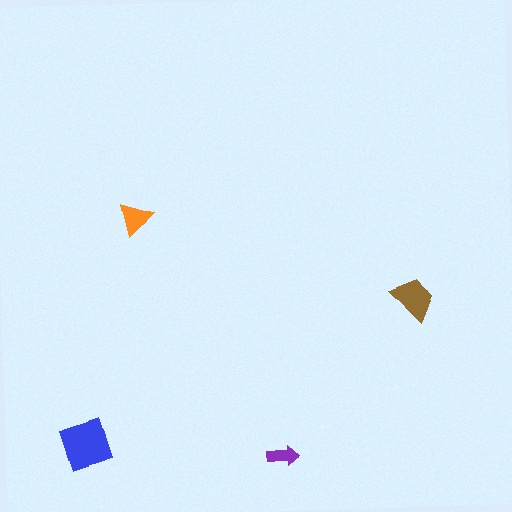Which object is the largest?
The blue diamond.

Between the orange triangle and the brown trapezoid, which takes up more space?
The brown trapezoid.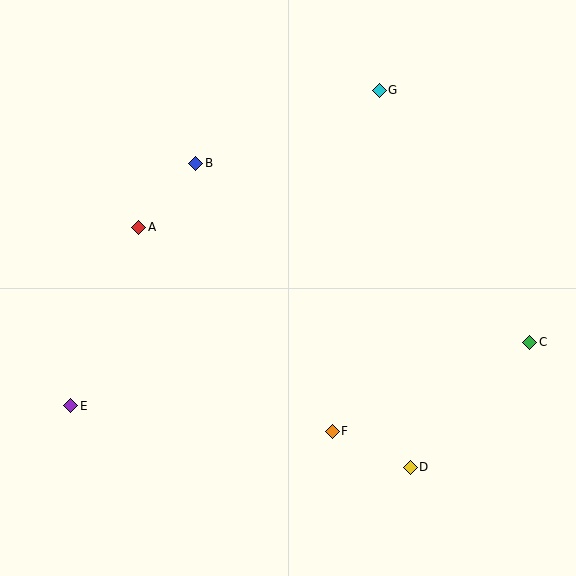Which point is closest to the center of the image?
Point F at (332, 431) is closest to the center.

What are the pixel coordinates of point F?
Point F is at (332, 431).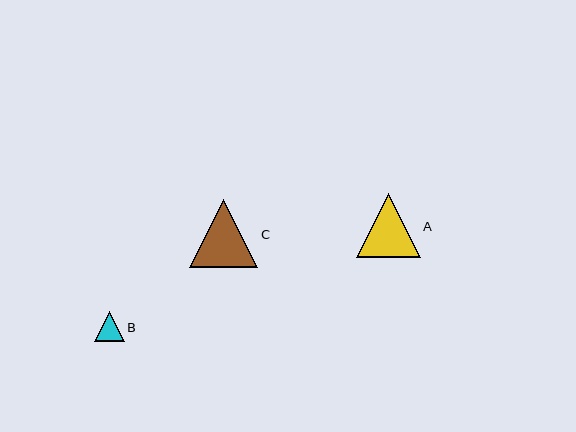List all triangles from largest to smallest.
From largest to smallest: C, A, B.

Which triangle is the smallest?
Triangle B is the smallest with a size of approximately 30 pixels.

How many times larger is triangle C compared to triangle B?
Triangle C is approximately 2.3 times the size of triangle B.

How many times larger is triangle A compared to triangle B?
Triangle A is approximately 2.2 times the size of triangle B.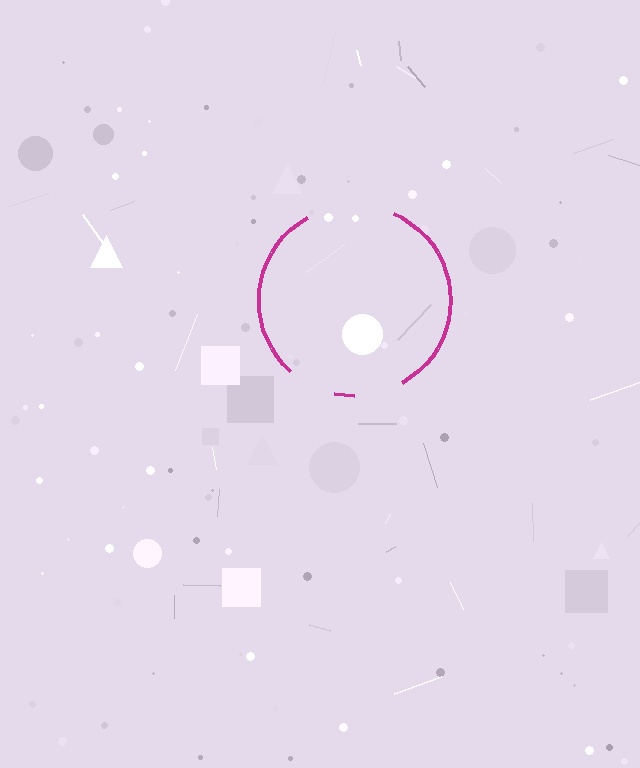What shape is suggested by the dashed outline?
The dashed outline suggests a circle.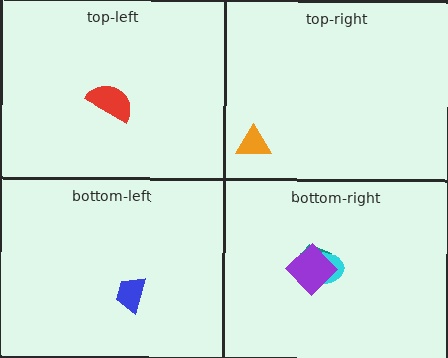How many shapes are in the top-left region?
1.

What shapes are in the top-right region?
The orange triangle.